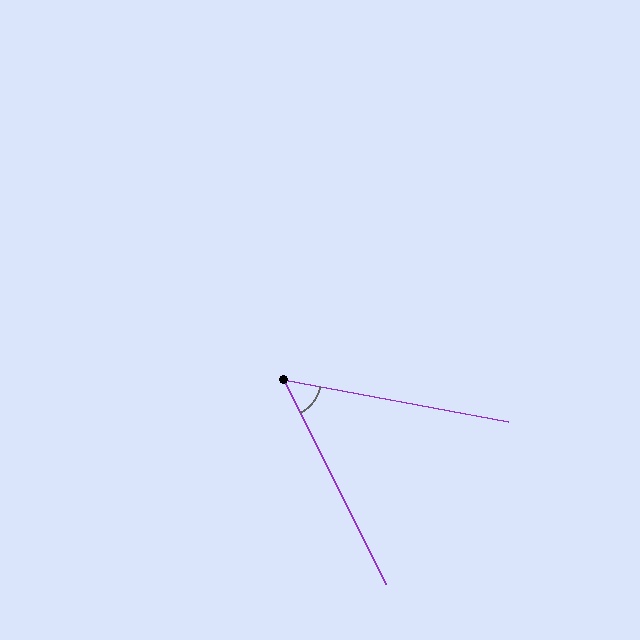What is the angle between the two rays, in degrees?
Approximately 53 degrees.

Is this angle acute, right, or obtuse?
It is acute.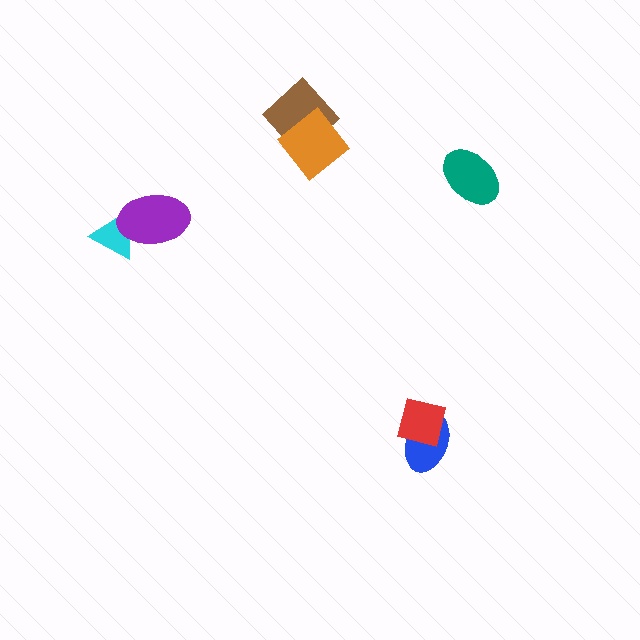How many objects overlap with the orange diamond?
1 object overlaps with the orange diamond.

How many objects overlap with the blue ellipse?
1 object overlaps with the blue ellipse.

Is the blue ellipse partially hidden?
Yes, it is partially covered by another shape.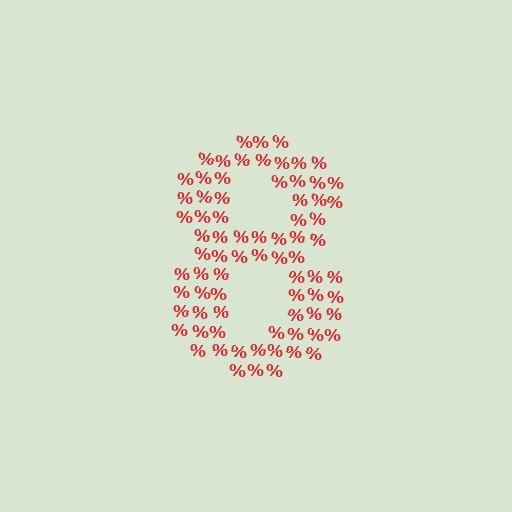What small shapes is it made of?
It is made of small percent signs.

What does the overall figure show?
The overall figure shows the digit 8.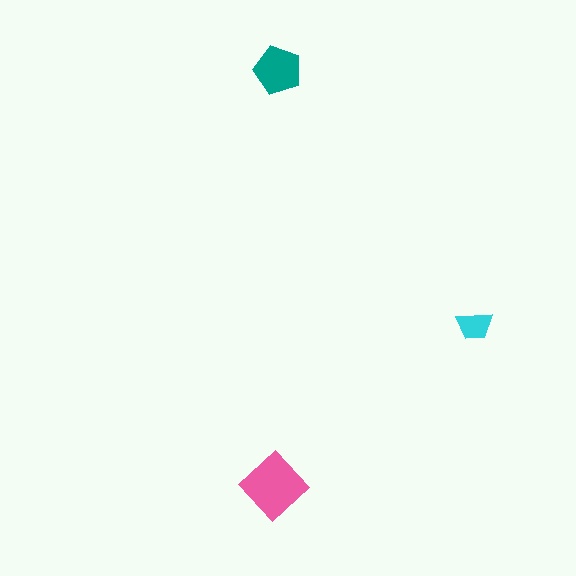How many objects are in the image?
There are 3 objects in the image.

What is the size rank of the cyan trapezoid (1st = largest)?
3rd.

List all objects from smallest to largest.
The cyan trapezoid, the teal pentagon, the pink diamond.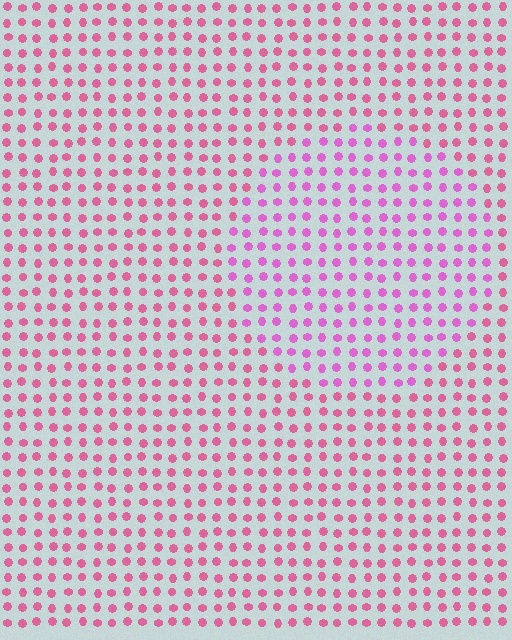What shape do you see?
I see a circle.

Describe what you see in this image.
The image is filled with small pink elements in a uniform arrangement. A circle-shaped region is visible where the elements are tinted to a slightly different hue, forming a subtle color boundary.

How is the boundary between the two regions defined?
The boundary is defined purely by a slight shift in hue (about 27 degrees). Spacing, size, and orientation are identical on both sides.